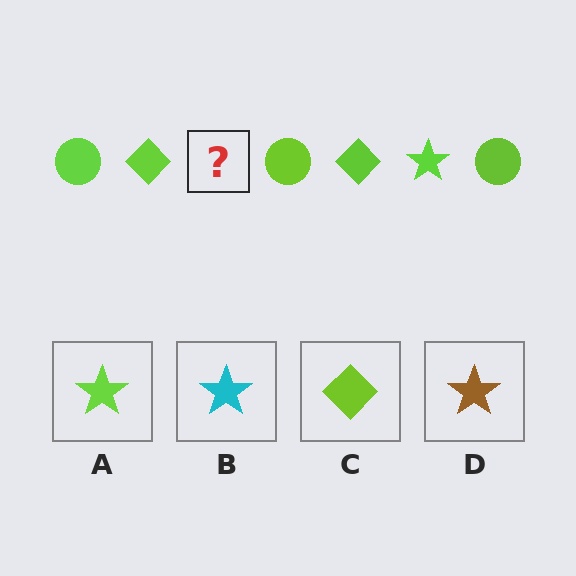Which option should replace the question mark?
Option A.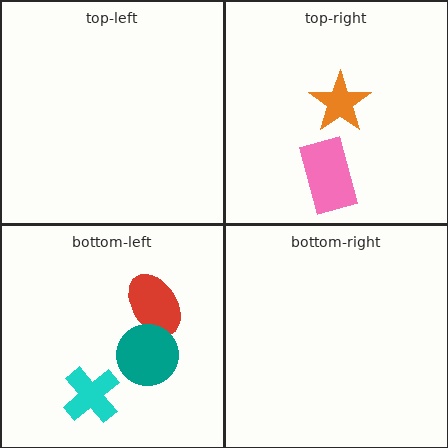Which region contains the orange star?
The top-right region.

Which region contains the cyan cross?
The bottom-left region.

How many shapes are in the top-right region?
2.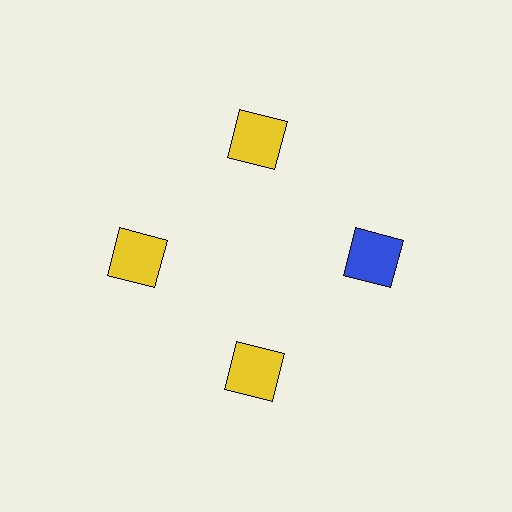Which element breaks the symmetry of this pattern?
The blue square at roughly the 3 o'clock position breaks the symmetry. All other shapes are yellow squares.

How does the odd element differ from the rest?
It has a different color: blue instead of yellow.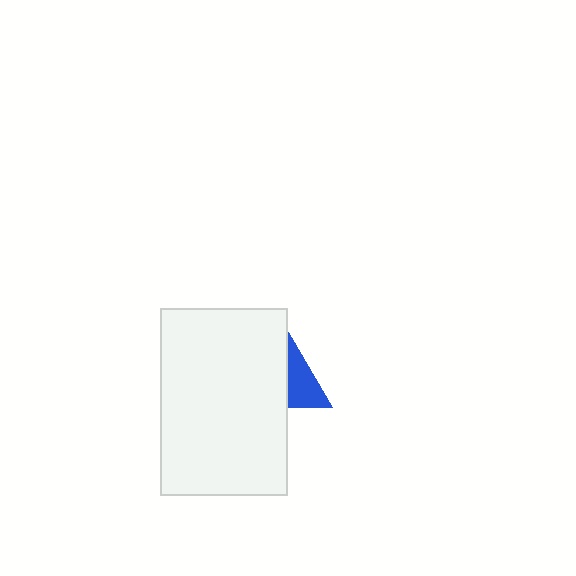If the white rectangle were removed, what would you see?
You would see the complete blue triangle.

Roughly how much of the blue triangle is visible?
A small part of it is visible (roughly 30%).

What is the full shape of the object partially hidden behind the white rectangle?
The partially hidden object is a blue triangle.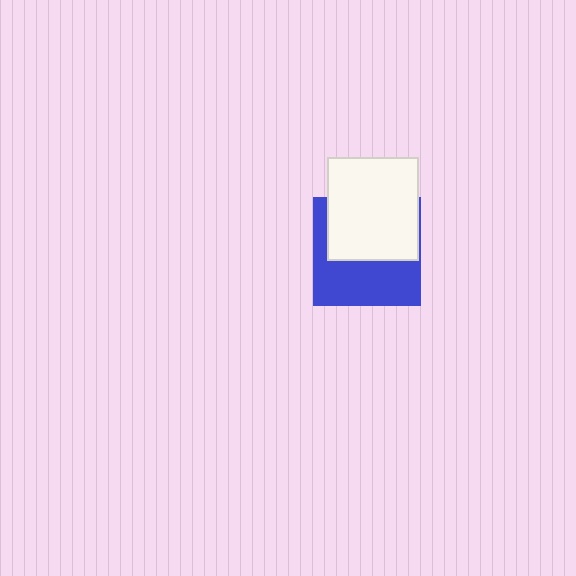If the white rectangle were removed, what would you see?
You would see the complete blue square.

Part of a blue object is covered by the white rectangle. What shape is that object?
It is a square.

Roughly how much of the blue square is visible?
About half of it is visible (roughly 50%).